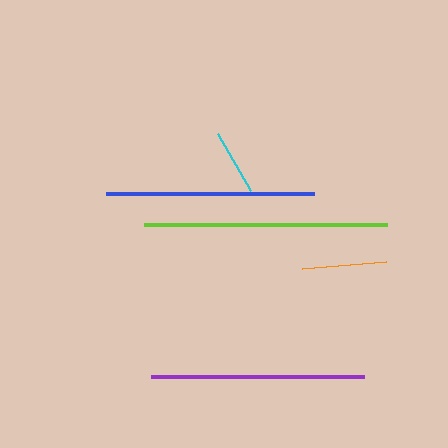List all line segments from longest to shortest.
From longest to shortest: lime, purple, blue, orange, cyan.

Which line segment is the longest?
The lime line is the longest at approximately 243 pixels.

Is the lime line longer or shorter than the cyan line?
The lime line is longer than the cyan line.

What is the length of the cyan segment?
The cyan segment is approximately 66 pixels long.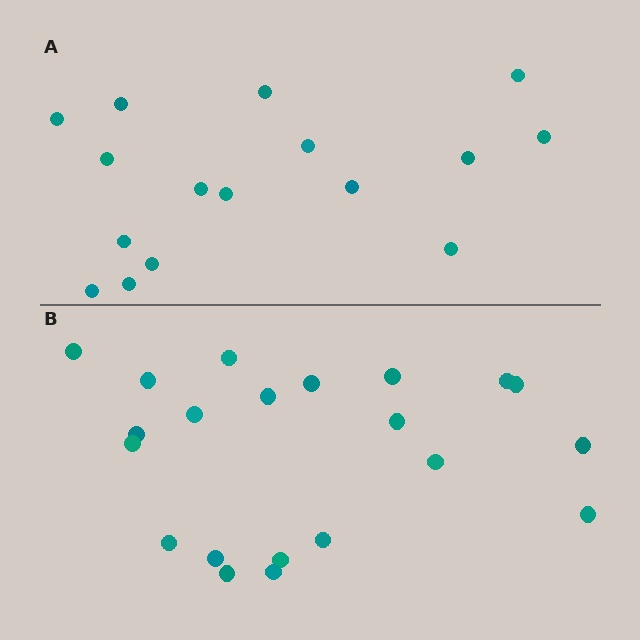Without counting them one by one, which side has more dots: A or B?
Region B (the bottom region) has more dots.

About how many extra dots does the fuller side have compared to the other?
Region B has about 5 more dots than region A.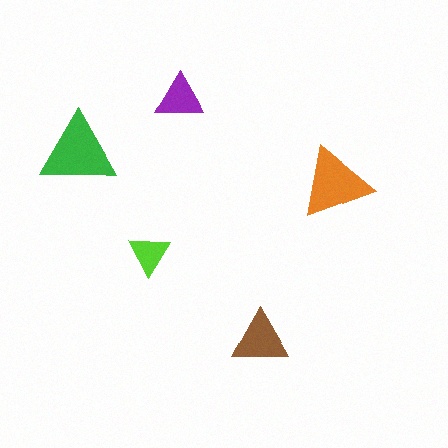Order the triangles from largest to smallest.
the green one, the orange one, the brown one, the purple one, the lime one.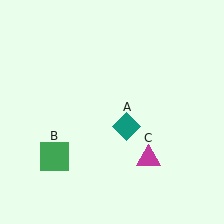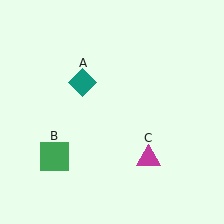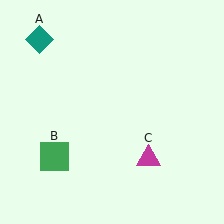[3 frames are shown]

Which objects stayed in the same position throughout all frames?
Green square (object B) and magenta triangle (object C) remained stationary.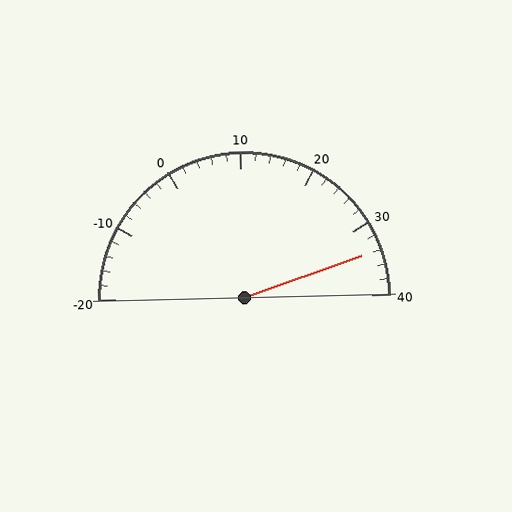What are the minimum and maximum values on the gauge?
The gauge ranges from -20 to 40.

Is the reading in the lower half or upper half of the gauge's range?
The reading is in the upper half of the range (-20 to 40).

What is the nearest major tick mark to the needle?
The nearest major tick mark is 30.